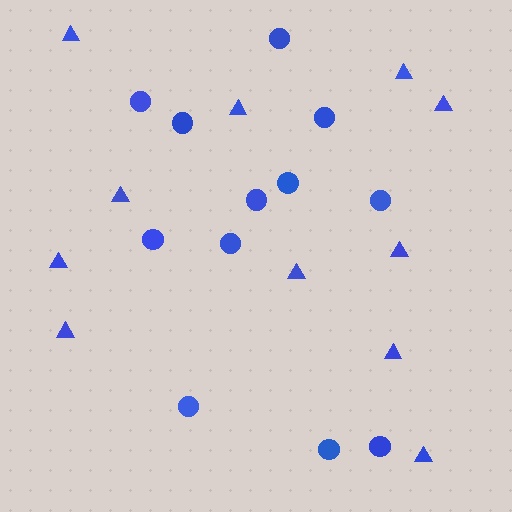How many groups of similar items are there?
There are 2 groups: one group of circles (12) and one group of triangles (11).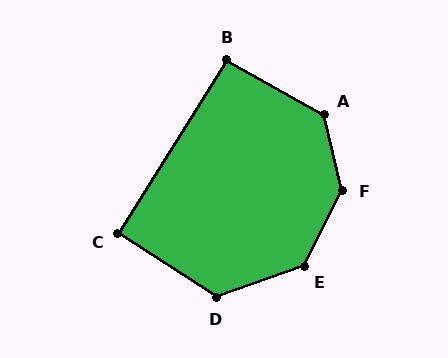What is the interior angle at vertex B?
Approximately 93 degrees (approximately right).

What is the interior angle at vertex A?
Approximately 133 degrees (obtuse).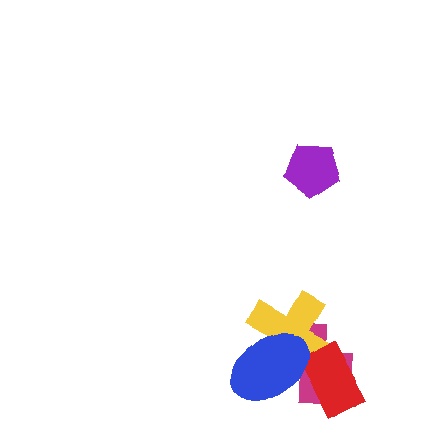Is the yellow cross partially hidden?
Yes, it is partially covered by another shape.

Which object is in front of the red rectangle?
The blue ellipse is in front of the red rectangle.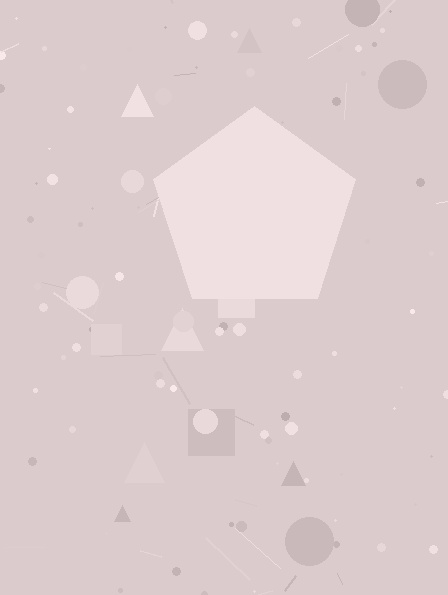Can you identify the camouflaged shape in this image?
The camouflaged shape is a pentagon.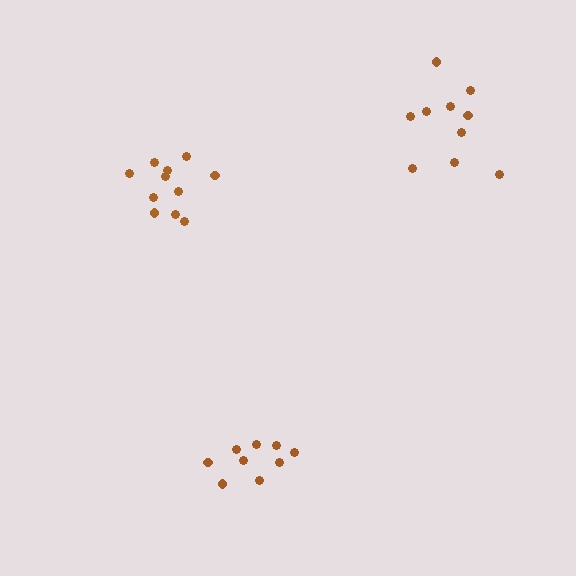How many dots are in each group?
Group 1: 11 dots, Group 2: 10 dots, Group 3: 9 dots (30 total).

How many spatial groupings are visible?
There are 3 spatial groupings.